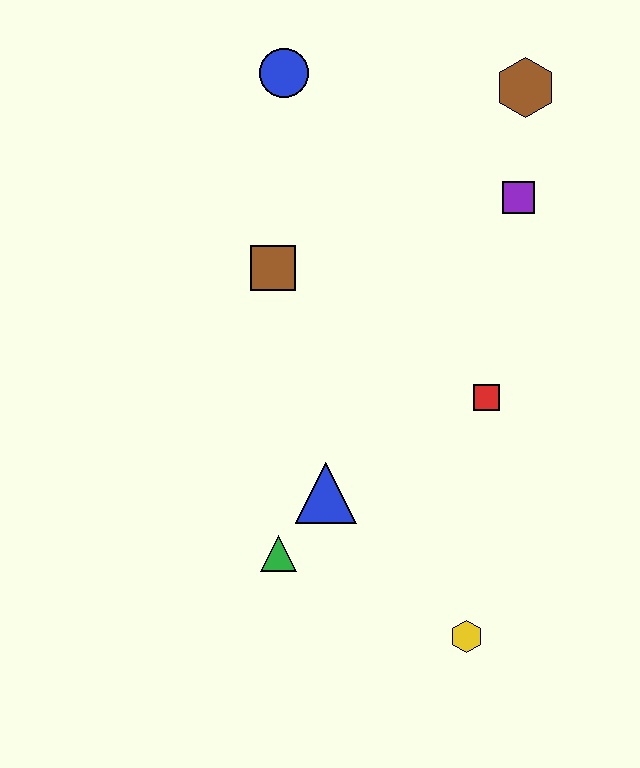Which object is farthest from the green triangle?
The brown hexagon is farthest from the green triangle.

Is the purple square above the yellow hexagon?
Yes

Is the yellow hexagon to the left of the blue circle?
No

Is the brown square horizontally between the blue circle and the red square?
No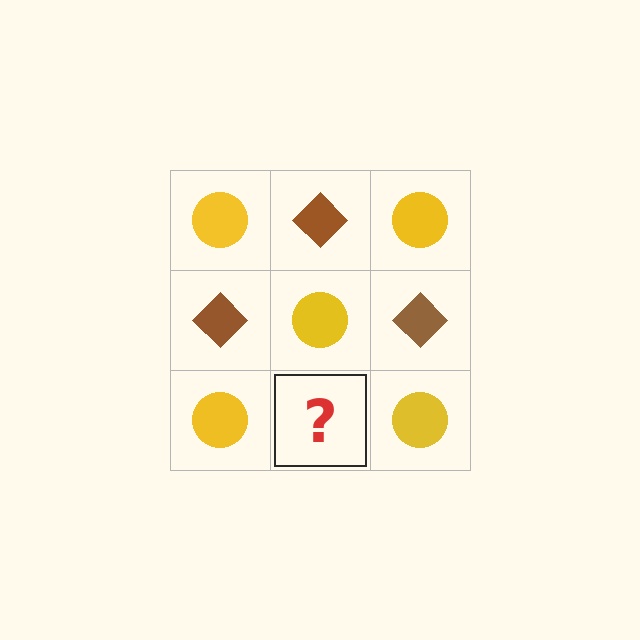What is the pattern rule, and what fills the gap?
The rule is that it alternates yellow circle and brown diamond in a checkerboard pattern. The gap should be filled with a brown diamond.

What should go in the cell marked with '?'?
The missing cell should contain a brown diamond.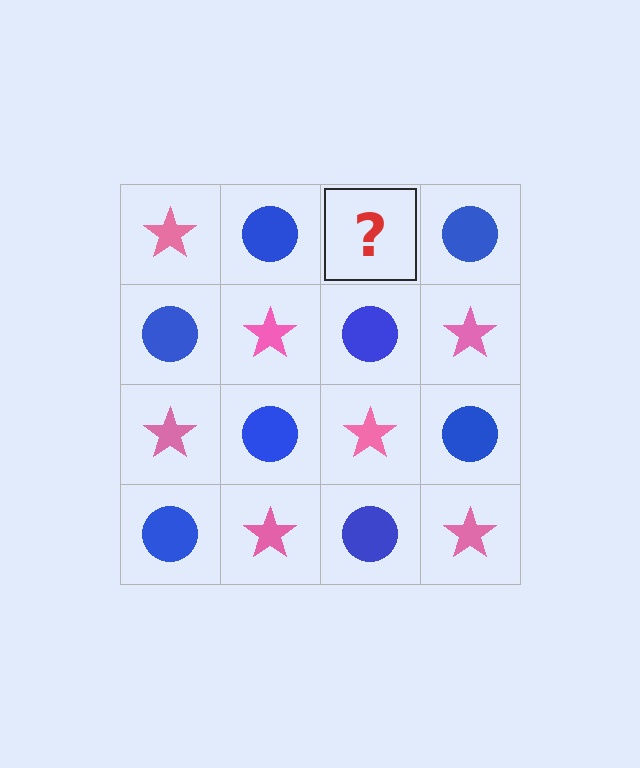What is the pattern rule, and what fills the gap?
The rule is that it alternates pink star and blue circle in a checkerboard pattern. The gap should be filled with a pink star.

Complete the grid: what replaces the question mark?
The question mark should be replaced with a pink star.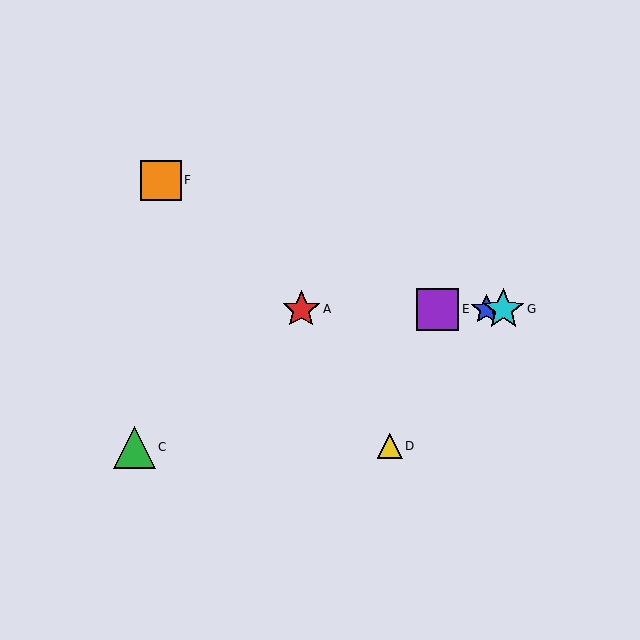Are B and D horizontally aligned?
No, B is at y≈309 and D is at y≈446.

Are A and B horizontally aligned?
Yes, both are at y≈309.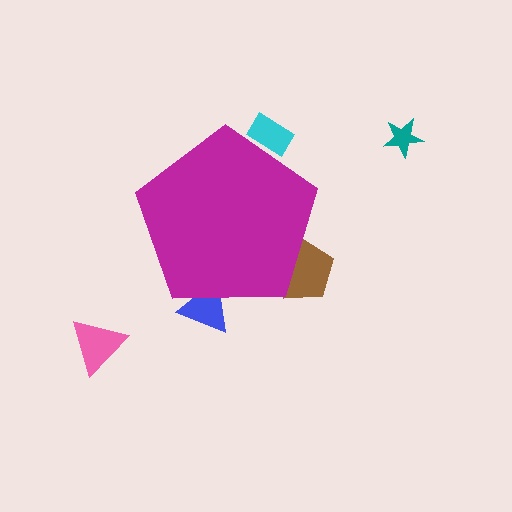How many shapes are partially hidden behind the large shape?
3 shapes are partially hidden.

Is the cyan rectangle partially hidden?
Yes, the cyan rectangle is partially hidden behind the magenta pentagon.